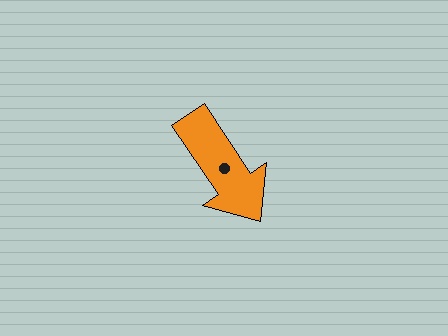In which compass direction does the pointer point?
Southeast.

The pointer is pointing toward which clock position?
Roughly 5 o'clock.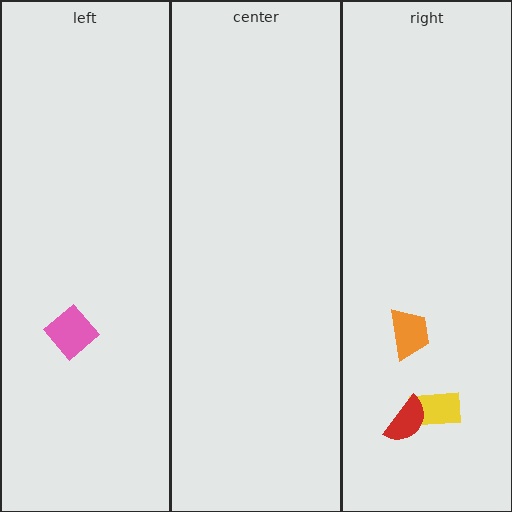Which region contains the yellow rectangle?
The right region.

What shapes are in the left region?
The pink diamond.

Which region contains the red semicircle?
The right region.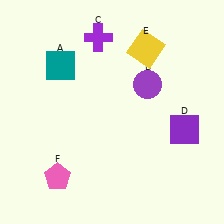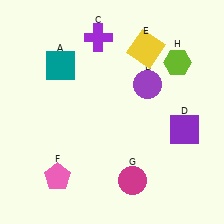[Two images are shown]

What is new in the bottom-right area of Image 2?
A magenta circle (G) was added in the bottom-right area of Image 2.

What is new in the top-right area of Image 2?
A lime hexagon (H) was added in the top-right area of Image 2.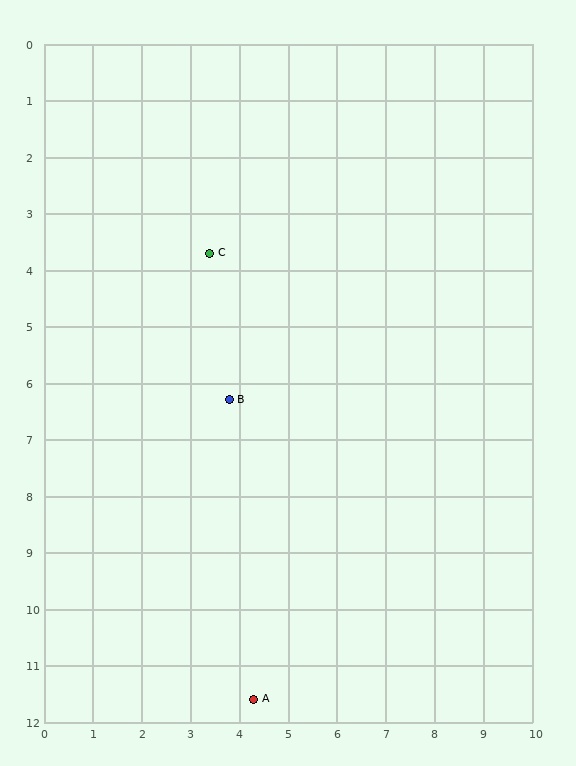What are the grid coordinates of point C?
Point C is at approximately (3.4, 3.7).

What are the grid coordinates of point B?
Point B is at approximately (3.8, 6.3).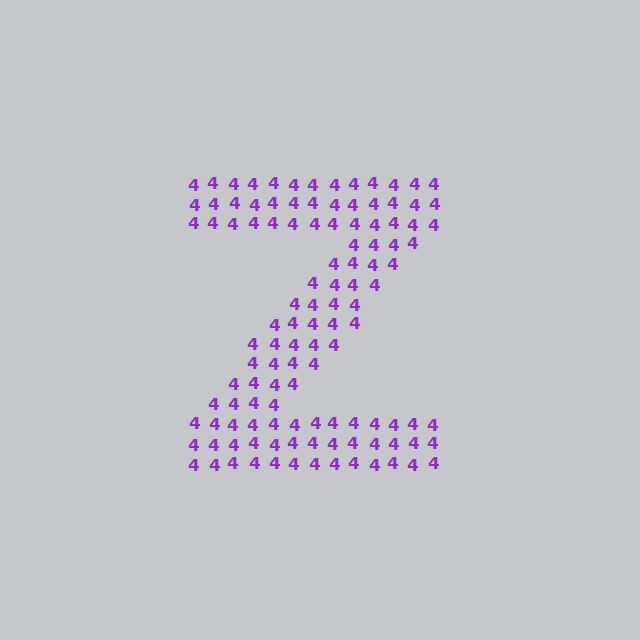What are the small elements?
The small elements are digit 4's.